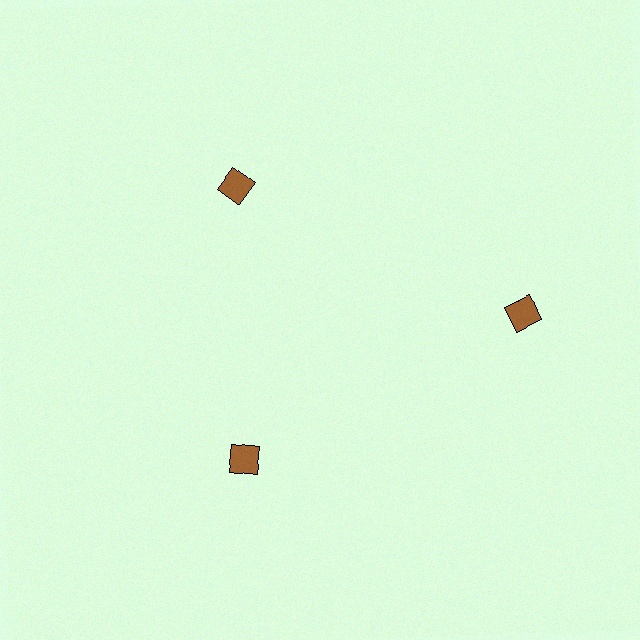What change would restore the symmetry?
The symmetry would be restored by moving it inward, back onto the ring so that all 3 squares sit at equal angles and equal distance from the center.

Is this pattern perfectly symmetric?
No. The 3 brown squares are arranged in a ring, but one element near the 3 o'clock position is pushed outward from the center, breaking the 3-fold rotational symmetry.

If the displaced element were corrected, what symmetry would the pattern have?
It would have 3-fold rotational symmetry — the pattern would map onto itself every 120 degrees.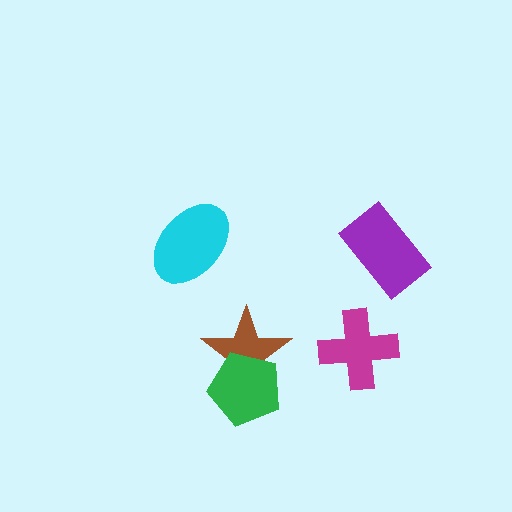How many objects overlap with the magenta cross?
0 objects overlap with the magenta cross.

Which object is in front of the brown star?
The green pentagon is in front of the brown star.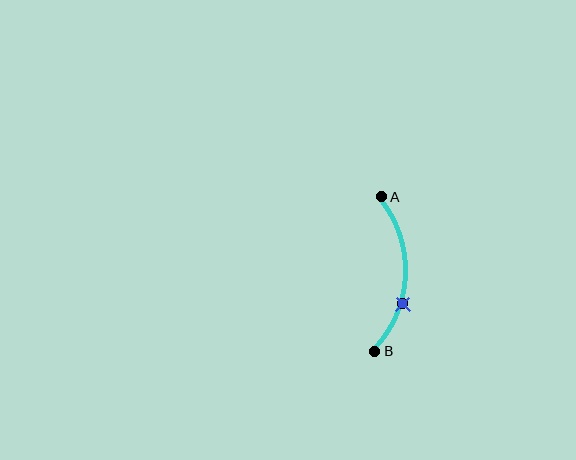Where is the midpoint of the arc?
The arc midpoint is the point on the curve farthest from the straight line joining A and B. It sits to the right of that line.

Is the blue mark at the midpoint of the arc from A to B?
No. The blue mark lies on the arc but is closer to endpoint B. The arc midpoint would be at the point on the curve equidistant along the arc from both A and B.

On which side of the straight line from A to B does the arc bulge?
The arc bulges to the right of the straight line connecting A and B.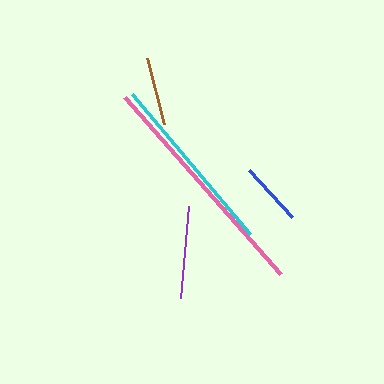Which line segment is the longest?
The pink line is the longest at approximately 236 pixels.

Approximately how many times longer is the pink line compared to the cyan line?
The pink line is approximately 1.3 times the length of the cyan line.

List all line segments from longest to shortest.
From longest to shortest: pink, cyan, purple, brown, blue.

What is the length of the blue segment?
The blue segment is approximately 64 pixels long.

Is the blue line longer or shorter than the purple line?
The purple line is longer than the blue line.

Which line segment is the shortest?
The blue line is the shortest at approximately 64 pixels.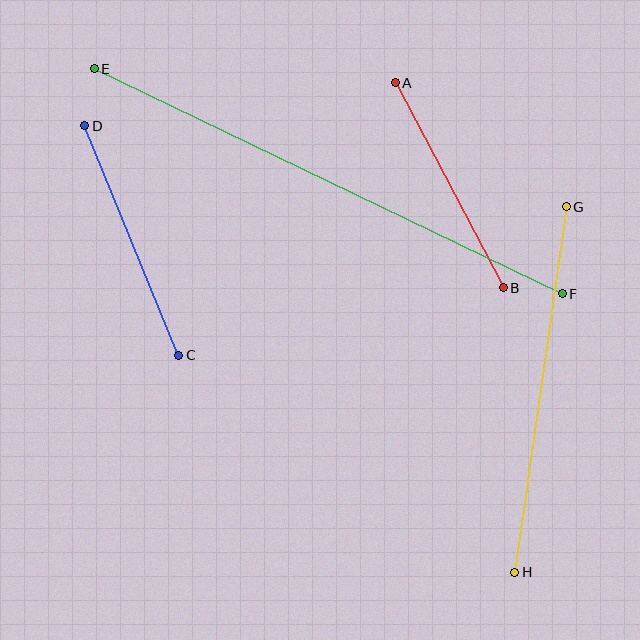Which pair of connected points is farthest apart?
Points E and F are farthest apart.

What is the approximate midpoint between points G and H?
The midpoint is at approximately (541, 390) pixels.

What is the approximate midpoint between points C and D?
The midpoint is at approximately (132, 240) pixels.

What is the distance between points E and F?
The distance is approximately 520 pixels.